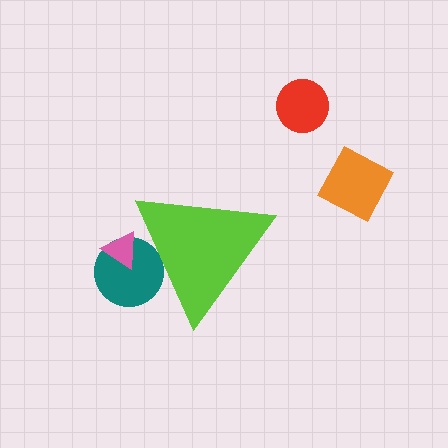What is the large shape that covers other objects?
A lime triangle.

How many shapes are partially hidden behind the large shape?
2 shapes are partially hidden.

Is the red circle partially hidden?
No, the red circle is fully visible.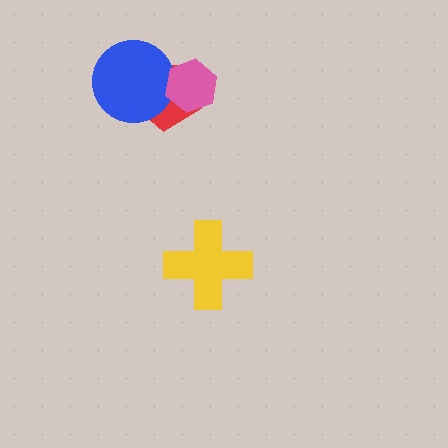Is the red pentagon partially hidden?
Yes, it is partially covered by another shape.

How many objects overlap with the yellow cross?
0 objects overlap with the yellow cross.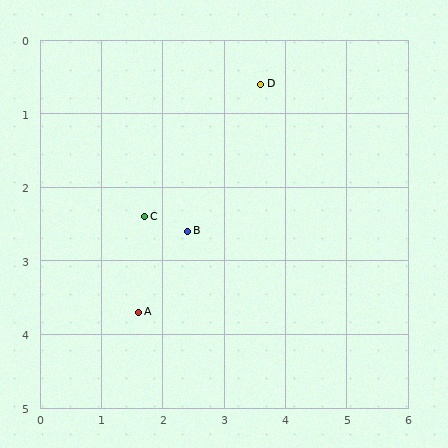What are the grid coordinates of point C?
Point C is at approximately (1.7, 2.4).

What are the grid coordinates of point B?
Point B is at approximately (2.4, 2.6).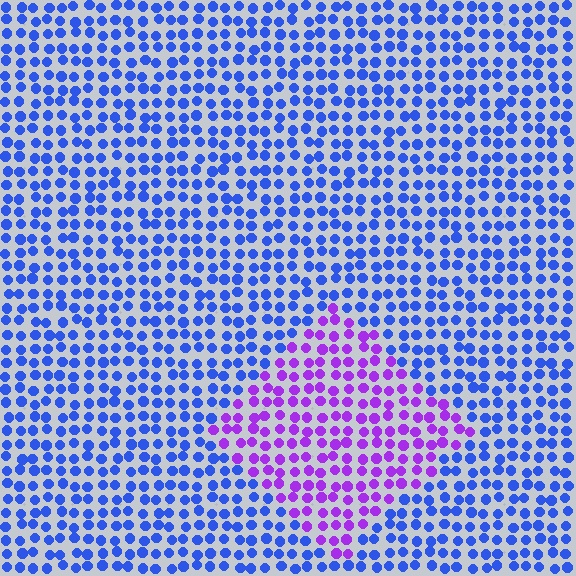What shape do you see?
I see a diamond.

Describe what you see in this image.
The image is filled with small blue elements in a uniform arrangement. A diamond-shaped region is visible where the elements are tinted to a slightly different hue, forming a subtle color boundary.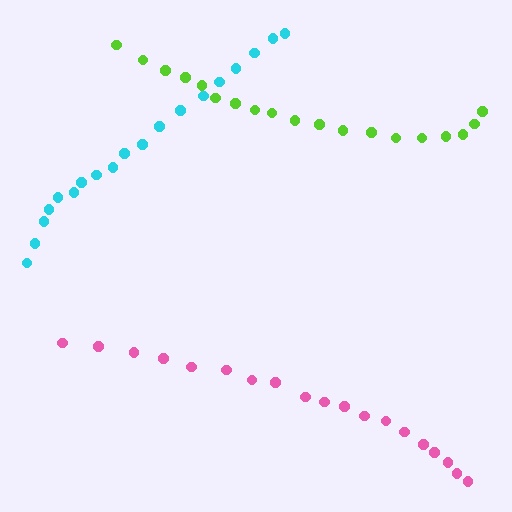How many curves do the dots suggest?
There are 3 distinct paths.